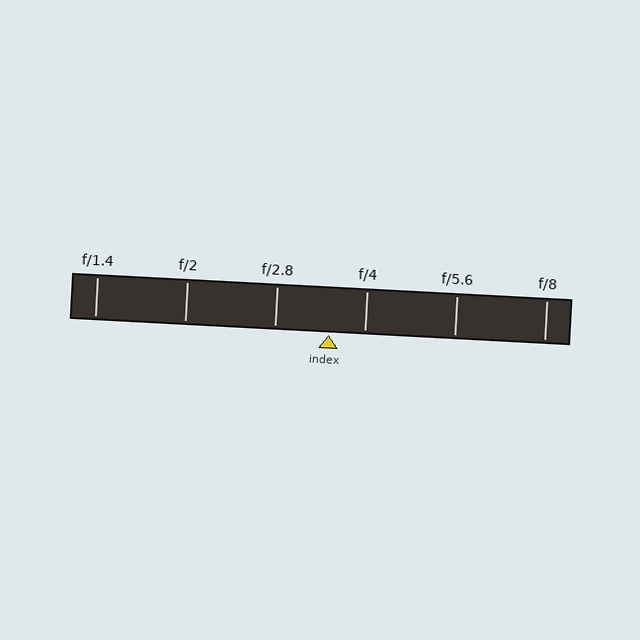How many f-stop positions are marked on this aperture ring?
There are 6 f-stop positions marked.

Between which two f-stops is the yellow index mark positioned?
The index mark is between f/2.8 and f/4.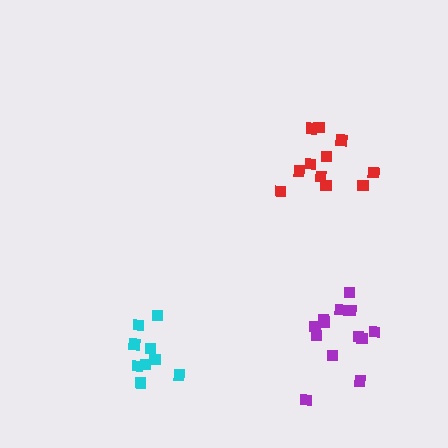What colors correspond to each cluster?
The clusters are colored: cyan, purple, red.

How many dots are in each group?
Group 1: 9 dots, Group 2: 13 dots, Group 3: 11 dots (33 total).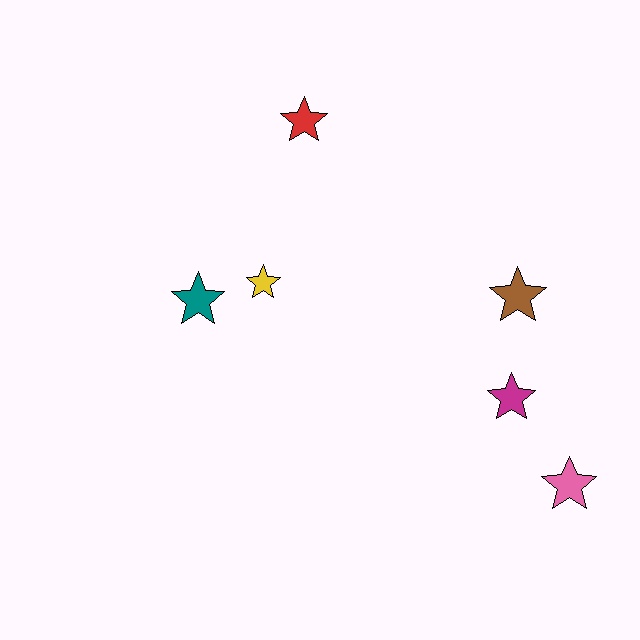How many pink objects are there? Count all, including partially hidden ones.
There is 1 pink object.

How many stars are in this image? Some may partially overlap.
There are 6 stars.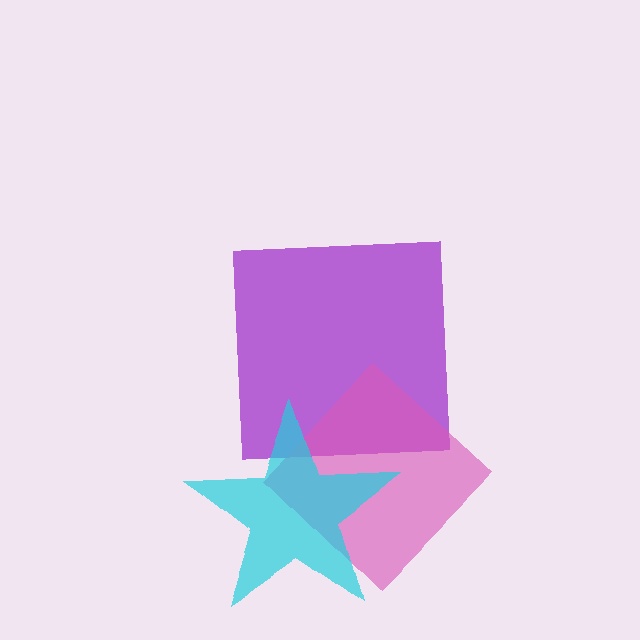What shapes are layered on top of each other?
The layered shapes are: a purple square, a pink diamond, a cyan star.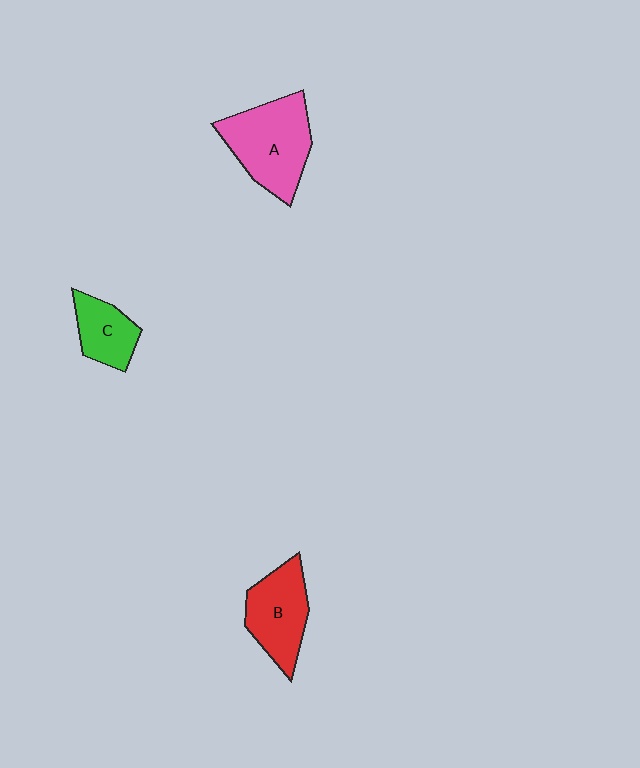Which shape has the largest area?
Shape A (pink).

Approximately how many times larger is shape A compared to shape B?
Approximately 1.3 times.